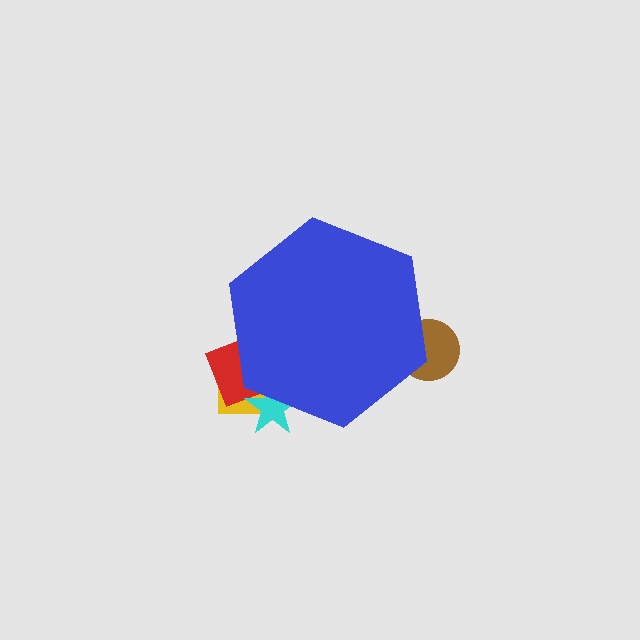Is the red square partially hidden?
Yes, the red square is partially hidden behind the blue hexagon.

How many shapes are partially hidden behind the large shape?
4 shapes are partially hidden.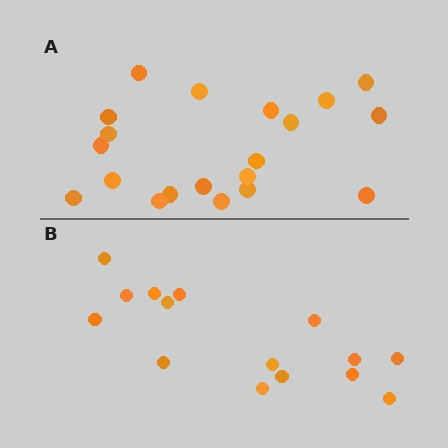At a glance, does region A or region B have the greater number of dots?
Region A (the top region) has more dots.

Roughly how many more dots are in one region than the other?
Region A has about 5 more dots than region B.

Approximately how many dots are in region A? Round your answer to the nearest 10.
About 20 dots.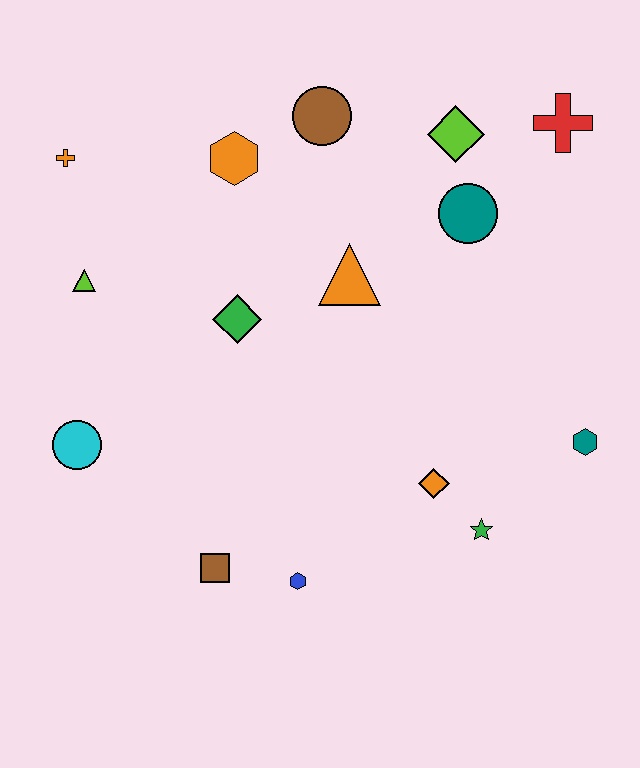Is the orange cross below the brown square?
No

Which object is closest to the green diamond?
The orange triangle is closest to the green diamond.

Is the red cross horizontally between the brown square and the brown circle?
No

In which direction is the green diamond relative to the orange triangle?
The green diamond is to the left of the orange triangle.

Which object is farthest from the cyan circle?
The red cross is farthest from the cyan circle.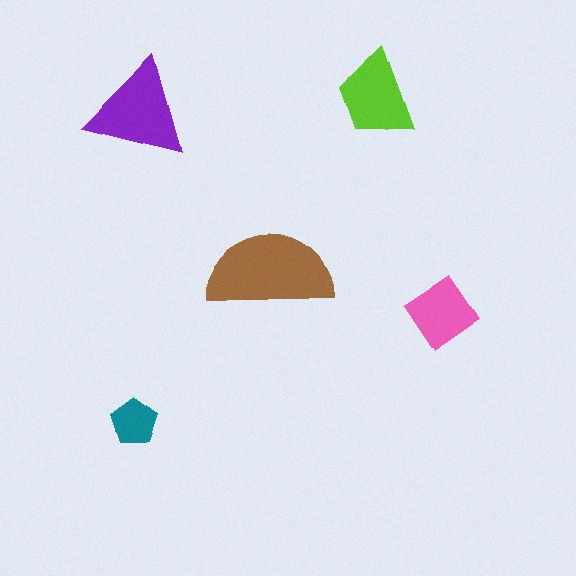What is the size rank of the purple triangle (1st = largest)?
2nd.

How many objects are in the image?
There are 5 objects in the image.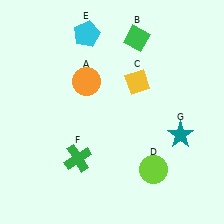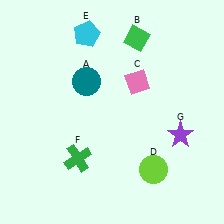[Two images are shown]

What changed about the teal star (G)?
In Image 1, G is teal. In Image 2, it changed to purple.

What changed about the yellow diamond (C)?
In Image 1, C is yellow. In Image 2, it changed to pink.